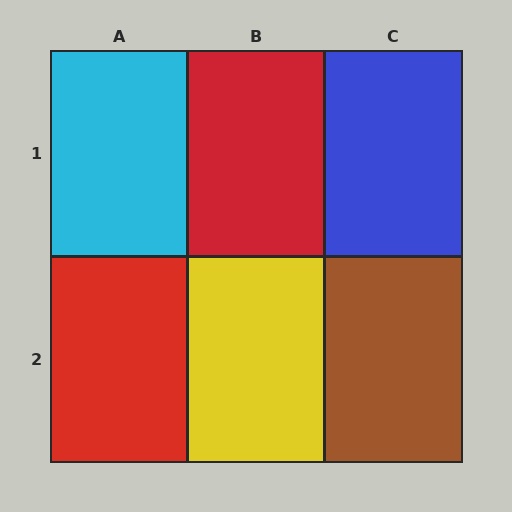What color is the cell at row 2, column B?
Yellow.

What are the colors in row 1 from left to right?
Cyan, red, blue.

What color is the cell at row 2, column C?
Brown.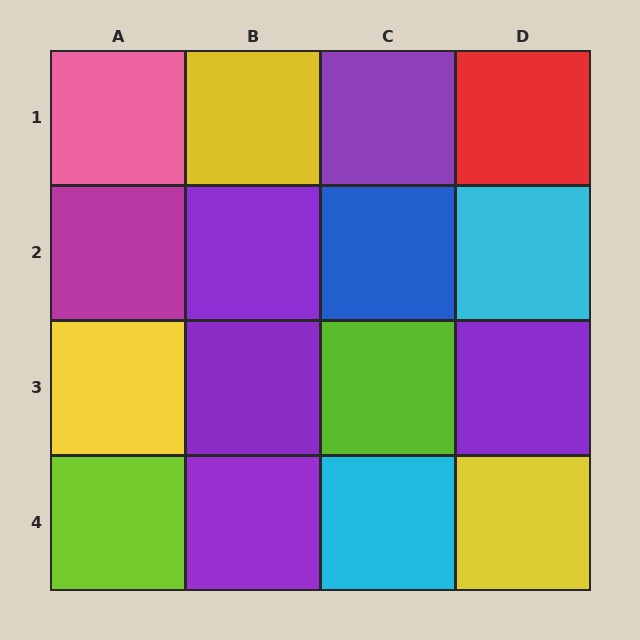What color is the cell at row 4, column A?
Lime.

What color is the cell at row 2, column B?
Purple.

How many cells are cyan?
2 cells are cyan.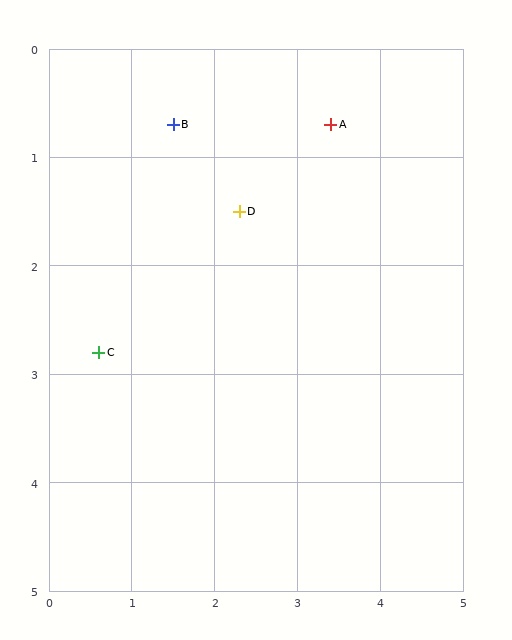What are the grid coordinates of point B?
Point B is at approximately (1.5, 0.7).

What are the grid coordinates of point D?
Point D is at approximately (2.3, 1.5).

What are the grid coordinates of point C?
Point C is at approximately (0.6, 2.8).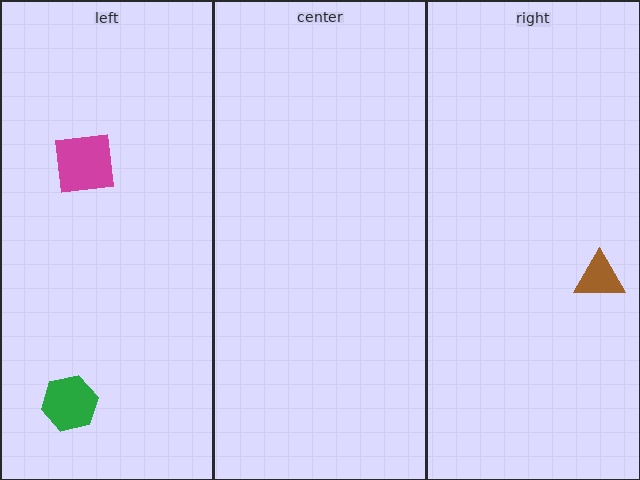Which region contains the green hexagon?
The left region.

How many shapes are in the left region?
2.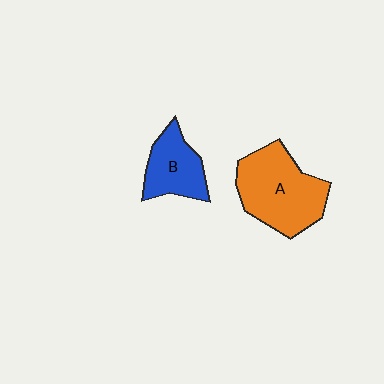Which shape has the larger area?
Shape A (orange).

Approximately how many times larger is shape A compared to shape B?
Approximately 1.7 times.